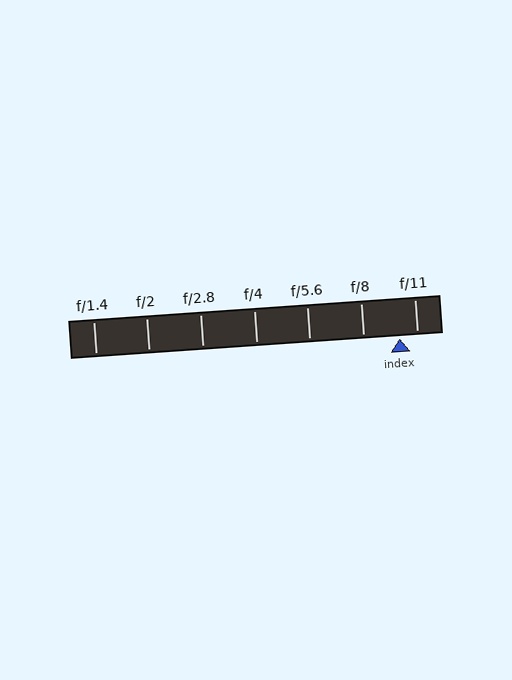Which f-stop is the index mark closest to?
The index mark is closest to f/11.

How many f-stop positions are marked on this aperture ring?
There are 7 f-stop positions marked.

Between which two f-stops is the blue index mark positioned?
The index mark is between f/8 and f/11.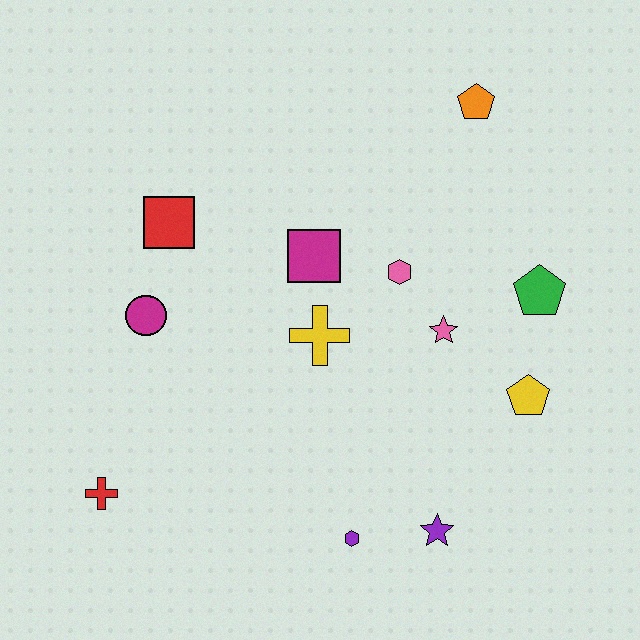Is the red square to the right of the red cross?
Yes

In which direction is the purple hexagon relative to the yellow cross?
The purple hexagon is below the yellow cross.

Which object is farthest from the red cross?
The orange pentagon is farthest from the red cross.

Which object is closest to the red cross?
The magenta circle is closest to the red cross.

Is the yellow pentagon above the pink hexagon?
No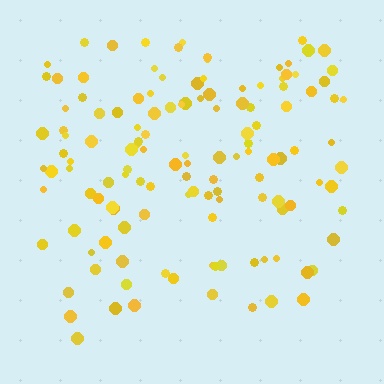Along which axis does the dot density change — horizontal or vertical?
Vertical.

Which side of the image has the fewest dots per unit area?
The bottom.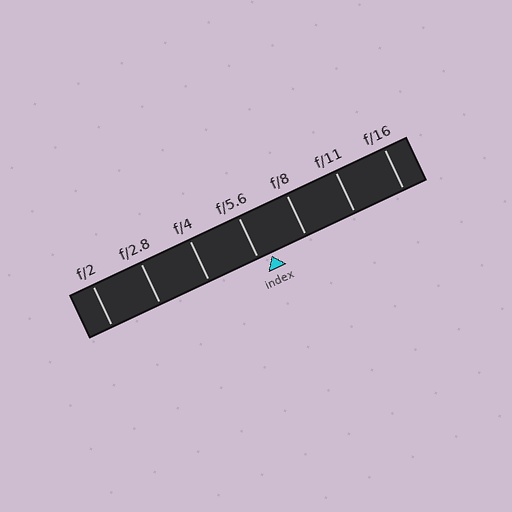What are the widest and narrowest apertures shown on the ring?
The widest aperture shown is f/2 and the narrowest is f/16.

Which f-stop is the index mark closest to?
The index mark is closest to f/5.6.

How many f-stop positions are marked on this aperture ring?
There are 7 f-stop positions marked.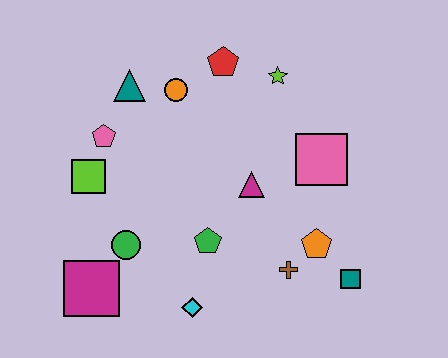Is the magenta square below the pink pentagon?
Yes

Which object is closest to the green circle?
The magenta square is closest to the green circle.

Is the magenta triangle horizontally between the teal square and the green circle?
Yes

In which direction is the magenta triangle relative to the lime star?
The magenta triangle is below the lime star.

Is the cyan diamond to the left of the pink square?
Yes